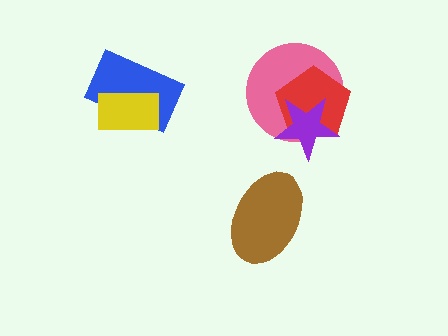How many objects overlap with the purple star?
2 objects overlap with the purple star.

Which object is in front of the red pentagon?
The purple star is in front of the red pentagon.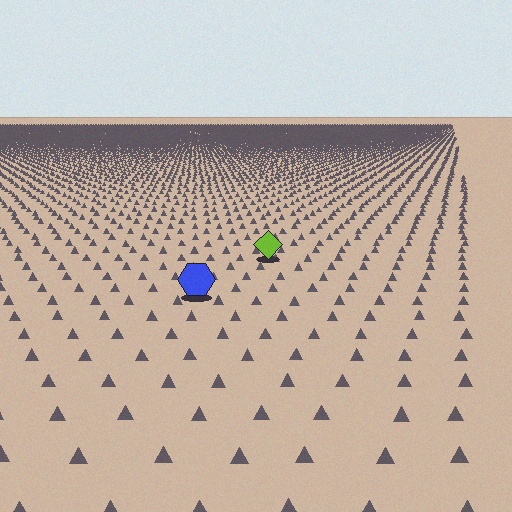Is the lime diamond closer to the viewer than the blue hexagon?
No. The blue hexagon is closer — you can tell from the texture gradient: the ground texture is coarser near it.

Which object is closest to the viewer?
The blue hexagon is closest. The texture marks near it are larger and more spread out.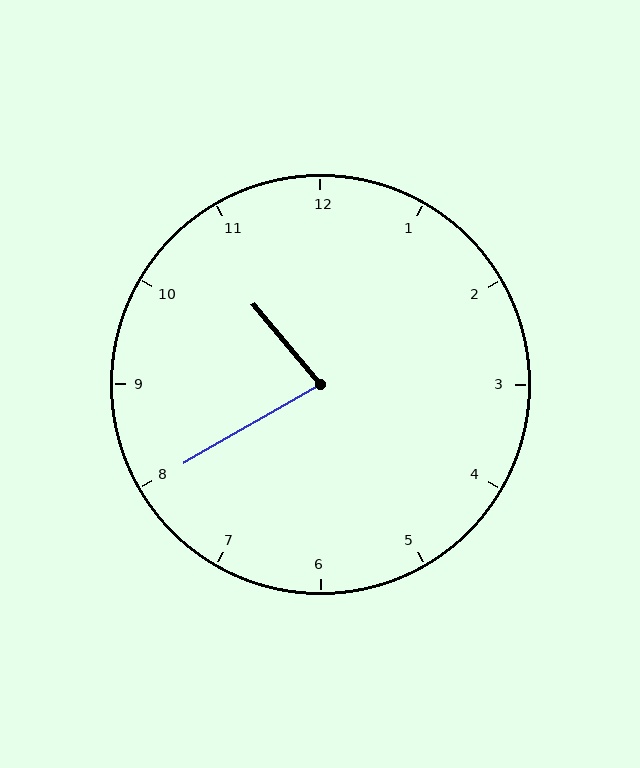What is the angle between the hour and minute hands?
Approximately 80 degrees.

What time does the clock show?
10:40.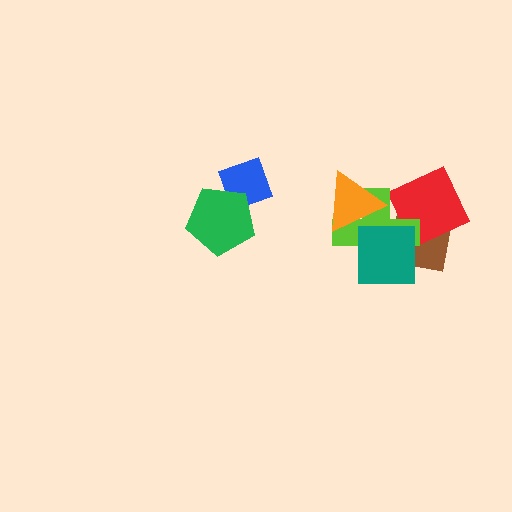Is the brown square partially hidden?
Yes, it is partially covered by another shape.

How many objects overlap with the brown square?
3 objects overlap with the brown square.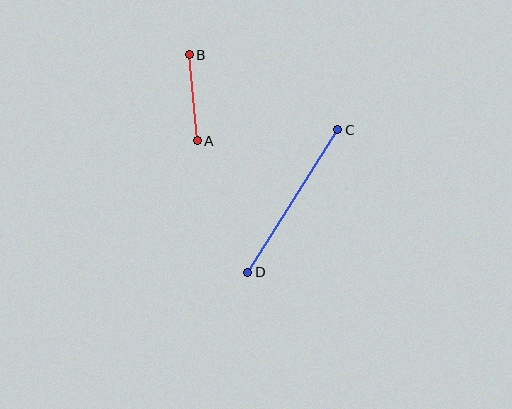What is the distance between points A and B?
The distance is approximately 86 pixels.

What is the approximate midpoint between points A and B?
The midpoint is at approximately (193, 98) pixels.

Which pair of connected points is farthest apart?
Points C and D are farthest apart.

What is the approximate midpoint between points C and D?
The midpoint is at approximately (293, 201) pixels.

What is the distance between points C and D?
The distance is approximately 168 pixels.